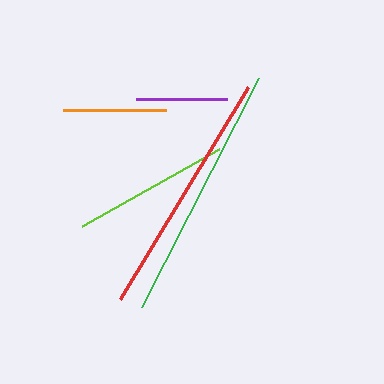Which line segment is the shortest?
The purple line is the shortest at approximately 91 pixels.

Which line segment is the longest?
The green line is the longest at approximately 258 pixels.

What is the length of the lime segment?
The lime segment is approximately 158 pixels long.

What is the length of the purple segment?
The purple segment is approximately 91 pixels long.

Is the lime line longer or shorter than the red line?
The red line is longer than the lime line.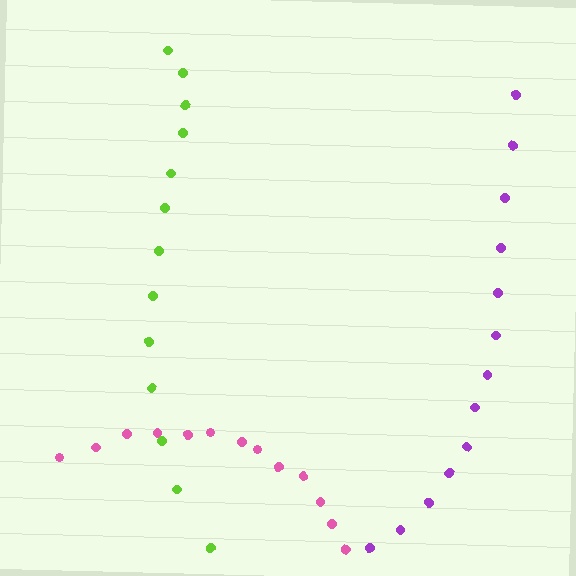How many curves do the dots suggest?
There are 3 distinct paths.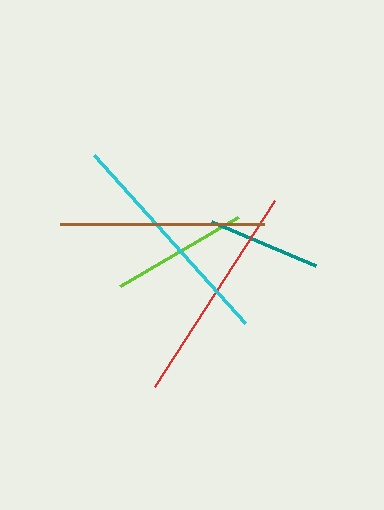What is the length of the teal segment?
The teal segment is approximately 112 pixels long.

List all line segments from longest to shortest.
From longest to shortest: cyan, red, brown, lime, teal.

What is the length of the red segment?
The red segment is approximately 221 pixels long.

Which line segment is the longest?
The cyan line is the longest at approximately 227 pixels.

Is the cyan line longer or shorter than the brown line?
The cyan line is longer than the brown line.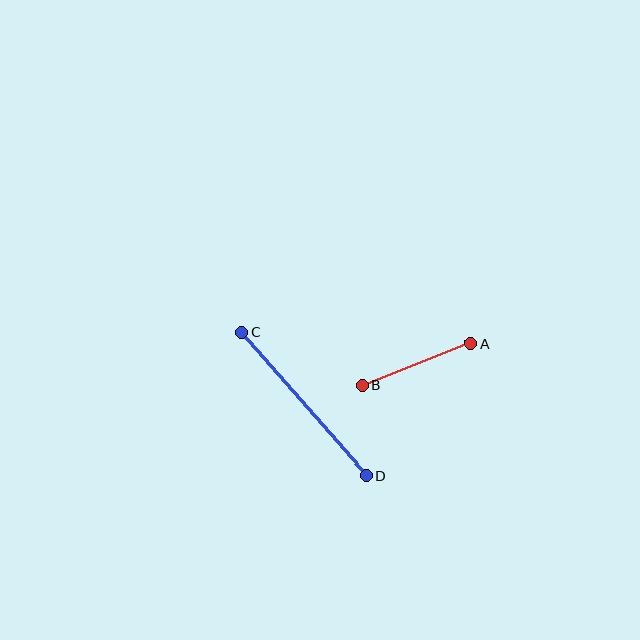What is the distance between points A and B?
The distance is approximately 116 pixels.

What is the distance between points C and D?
The distance is approximately 191 pixels.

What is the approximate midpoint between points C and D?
The midpoint is at approximately (304, 404) pixels.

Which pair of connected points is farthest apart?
Points C and D are farthest apart.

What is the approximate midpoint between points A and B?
The midpoint is at approximately (416, 364) pixels.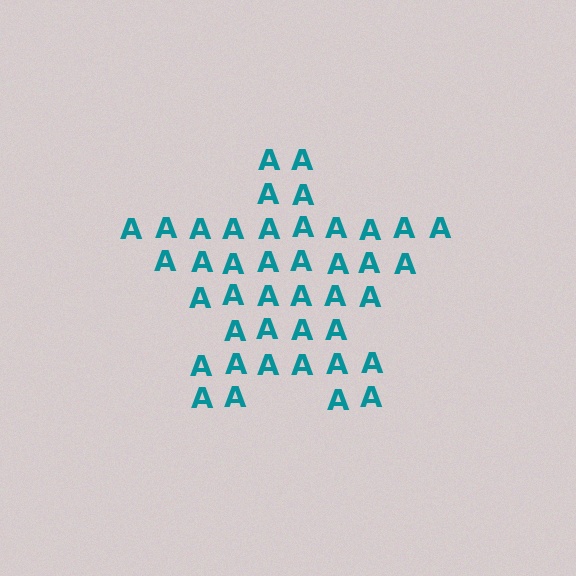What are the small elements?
The small elements are letter A's.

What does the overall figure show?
The overall figure shows a star.